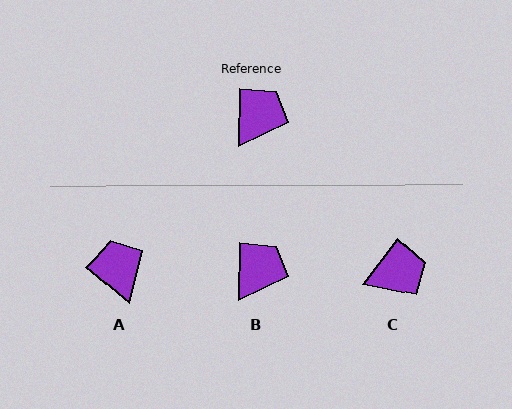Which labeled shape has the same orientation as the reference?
B.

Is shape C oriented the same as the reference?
No, it is off by about 37 degrees.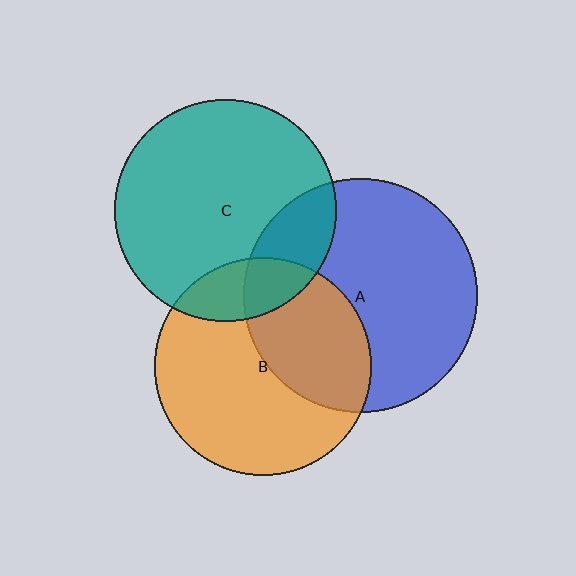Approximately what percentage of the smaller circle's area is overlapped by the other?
Approximately 20%.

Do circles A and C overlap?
Yes.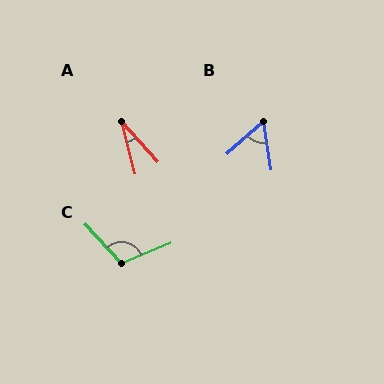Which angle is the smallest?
A, at approximately 28 degrees.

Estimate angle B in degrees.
Approximately 57 degrees.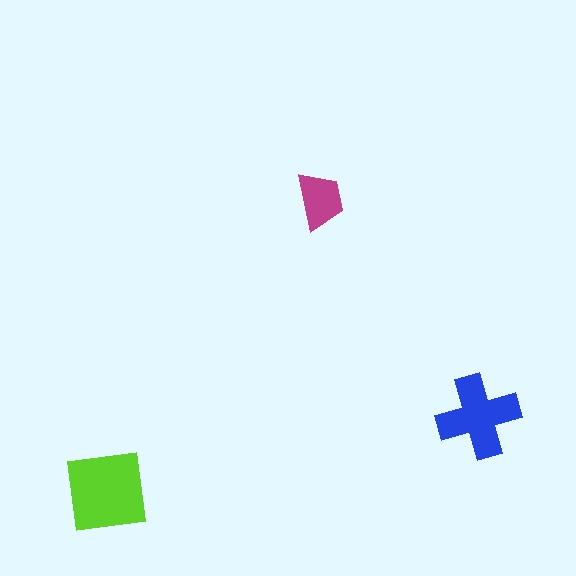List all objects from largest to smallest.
The lime square, the blue cross, the magenta trapezoid.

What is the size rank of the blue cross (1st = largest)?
2nd.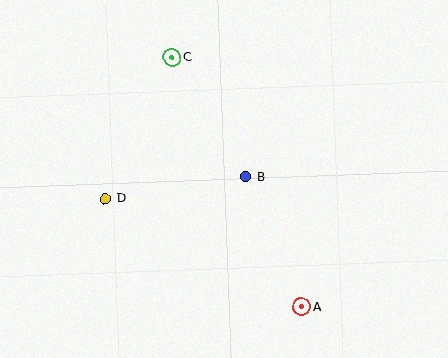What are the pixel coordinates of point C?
Point C is at (172, 57).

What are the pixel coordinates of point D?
Point D is at (105, 199).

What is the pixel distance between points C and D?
The distance between C and D is 156 pixels.